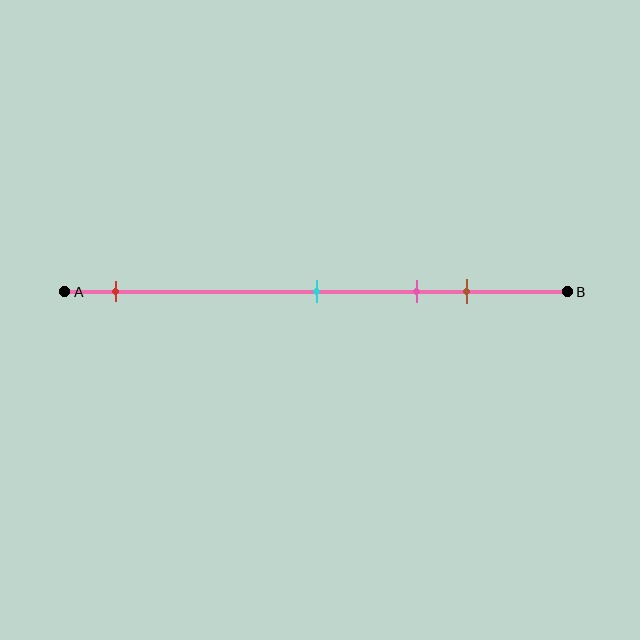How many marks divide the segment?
There are 4 marks dividing the segment.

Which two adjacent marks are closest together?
The pink and brown marks are the closest adjacent pair.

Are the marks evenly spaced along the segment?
No, the marks are not evenly spaced.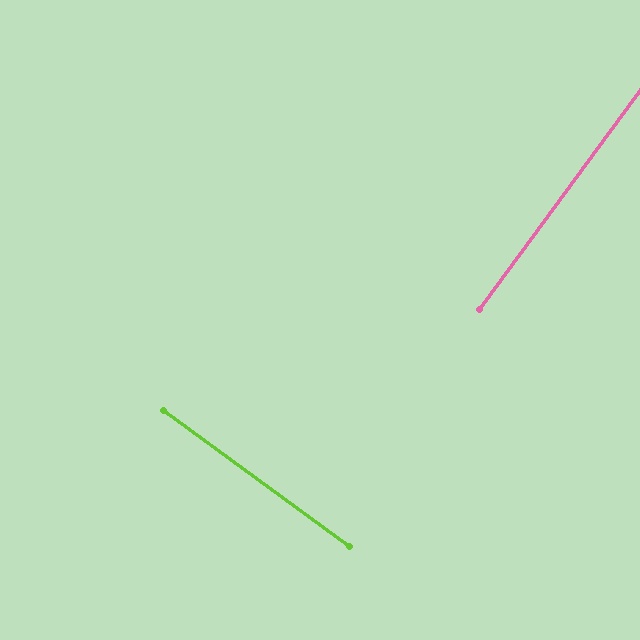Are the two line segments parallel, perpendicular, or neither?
Perpendicular — they meet at approximately 90°.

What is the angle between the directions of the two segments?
Approximately 90 degrees.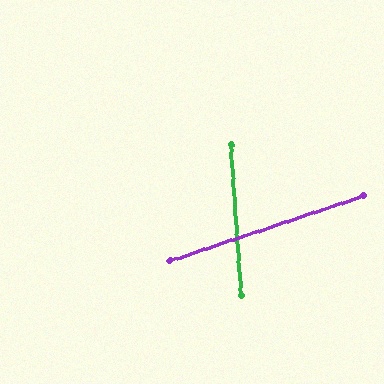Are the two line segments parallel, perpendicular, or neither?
Neither parallel nor perpendicular — they differ by about 75°.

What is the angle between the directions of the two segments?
Approximately 75 degrees.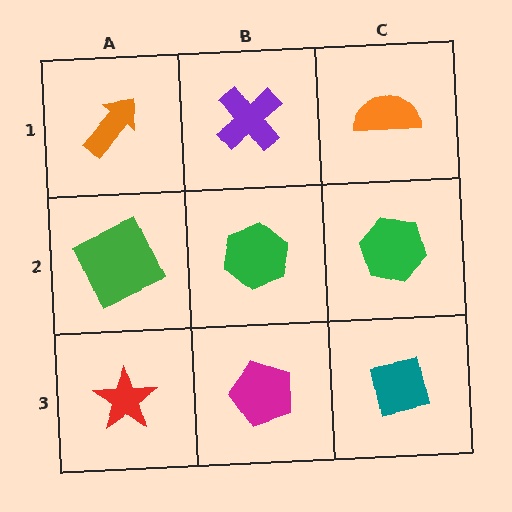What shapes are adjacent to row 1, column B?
A green hexagon (row 2, column B), an orange arrow (row 1, column A), an orange semicircle (row 1, column C).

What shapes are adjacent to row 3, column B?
A green hexagon (row 2, column B), a red star (row 3, column A), a teal square (row 3, column C).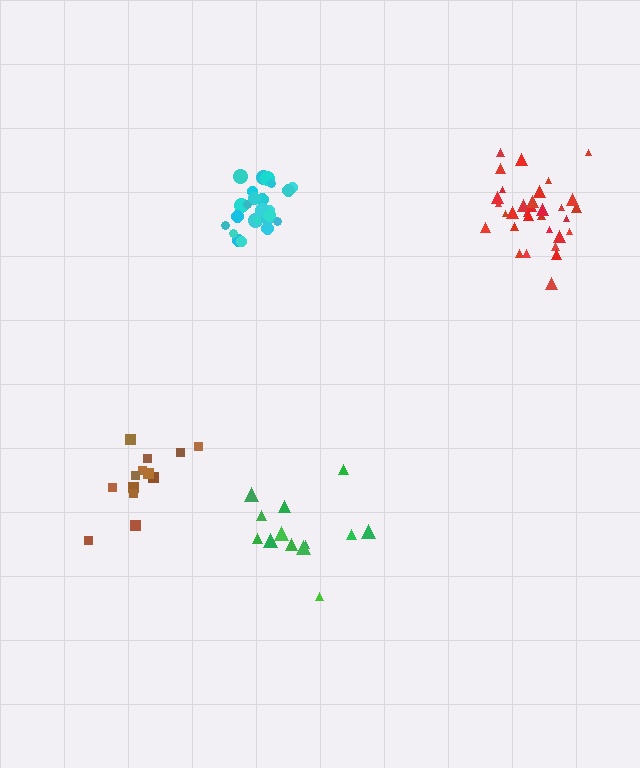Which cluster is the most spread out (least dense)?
Green.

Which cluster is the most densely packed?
Red.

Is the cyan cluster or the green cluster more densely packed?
Cyan.